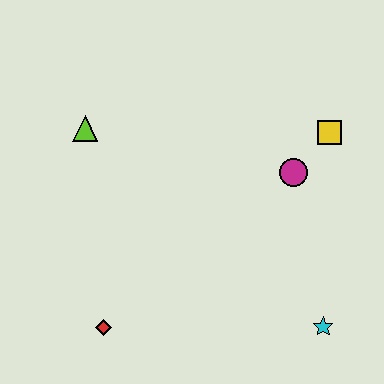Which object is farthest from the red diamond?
The yellow square is farthest from the red diamond.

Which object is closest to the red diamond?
The lime triangle is closest to the red diamond.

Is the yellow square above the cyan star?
Yes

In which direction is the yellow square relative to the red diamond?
The yellow square is to the right of the red diamond.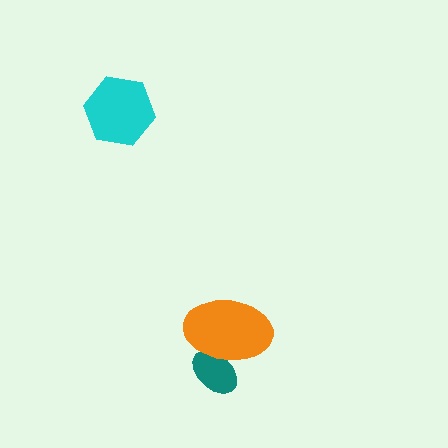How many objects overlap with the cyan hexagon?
0 objects overlap with the cyan hexagon.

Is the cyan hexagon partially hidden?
No, no other shape covers it.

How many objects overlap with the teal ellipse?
1 object overlaps with the teal ellipse.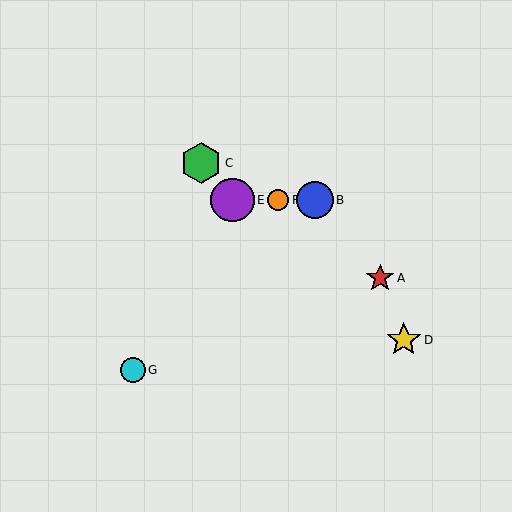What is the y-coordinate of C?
Object C is at y≈163.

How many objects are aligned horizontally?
3 objects (B, E, F) are aligned horizontally.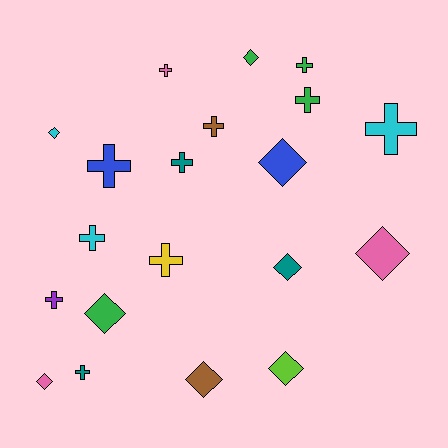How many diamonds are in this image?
There are 9 diamonds.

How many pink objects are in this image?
There are 3 pink objects.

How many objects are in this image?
There are 20 objects.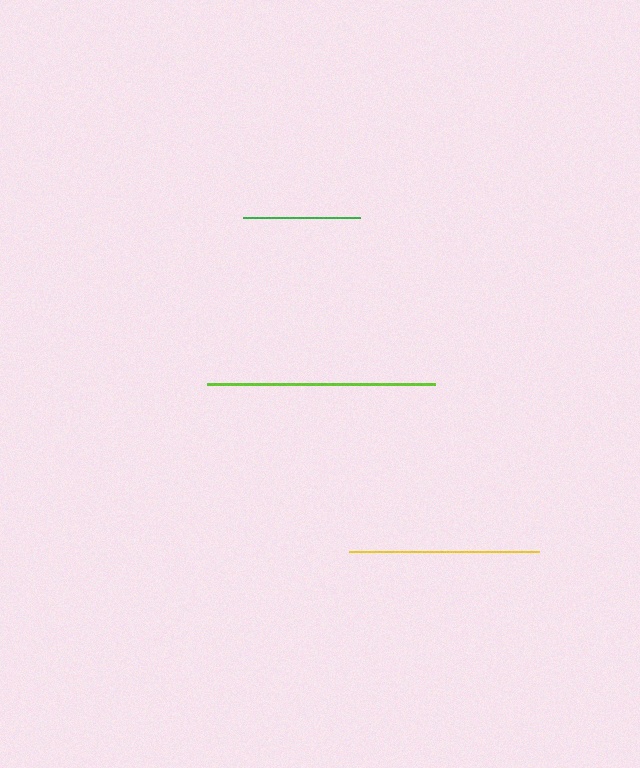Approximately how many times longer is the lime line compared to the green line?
The lime line is approximately 2.0 times the length of the green line.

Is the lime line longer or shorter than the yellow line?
The lime line is longer than the yellow line.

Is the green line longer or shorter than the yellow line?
The yellow line is longer than the green line.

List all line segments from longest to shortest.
From longest to shortest: lime, yellow, green.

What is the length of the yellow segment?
The yellow segment is approximately 190 pixels long.